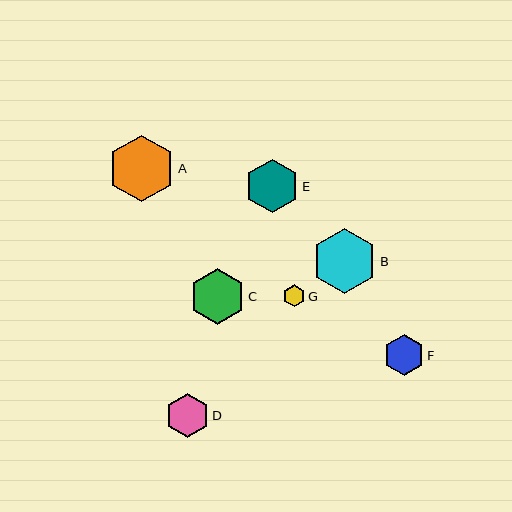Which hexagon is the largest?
Hexagon A is the largest with a size of approximately 67 pixels.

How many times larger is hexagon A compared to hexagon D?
Hexagon A is approximately 1.5 times the size of hexagon D.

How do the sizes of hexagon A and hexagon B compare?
Hexagon A and hexagon B are approximately the same size.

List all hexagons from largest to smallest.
From largest to smallest: A, B, C, E, D, F, G.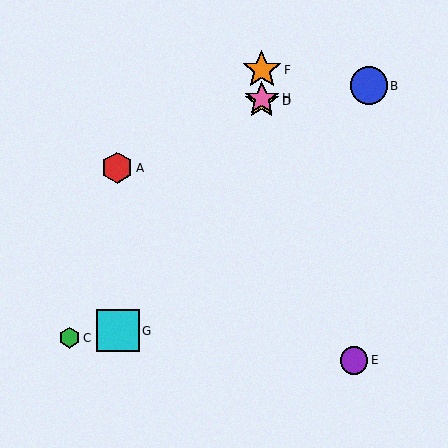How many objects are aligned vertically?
3 objects (D, F, H) are aligned vertically.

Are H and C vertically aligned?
No, H is at x≈262 and C is at x≈69.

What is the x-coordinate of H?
Object H is at x≈262.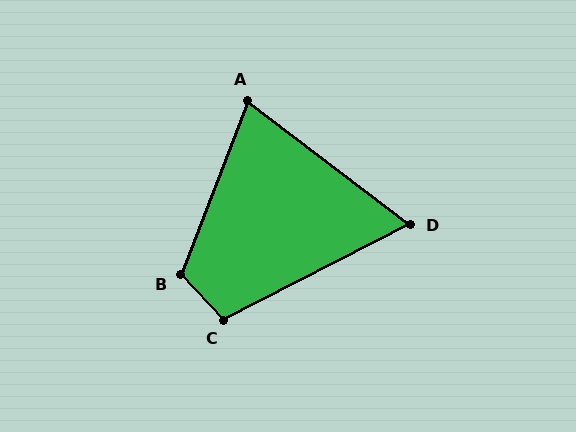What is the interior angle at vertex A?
Approximately 74 degrees (acute).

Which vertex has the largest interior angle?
B, at approximately 115 degrees.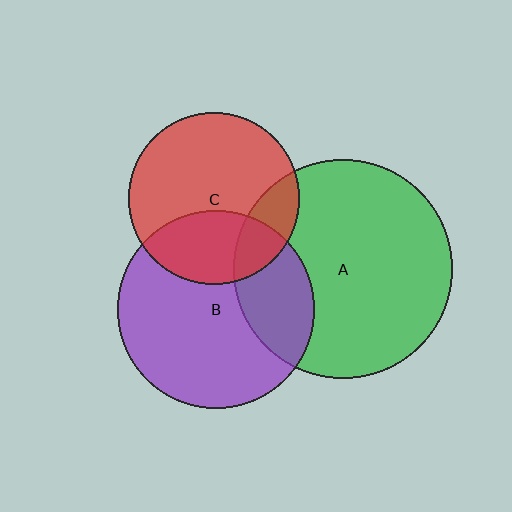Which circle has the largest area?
Circle A (green).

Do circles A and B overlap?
Yes.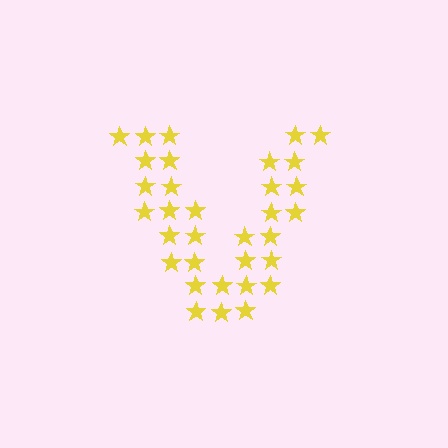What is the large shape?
The large shape is the letter V.